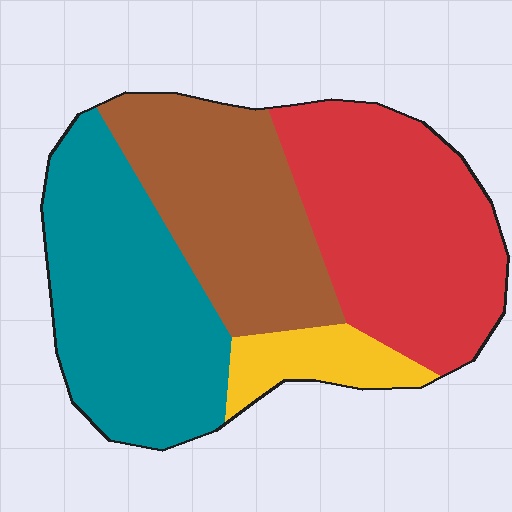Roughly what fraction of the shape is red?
Red takes up about one third (1/3) of the shape.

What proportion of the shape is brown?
Brown takes up between a quarter and a half of the shape.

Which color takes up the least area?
Yellow, at roughly 10%.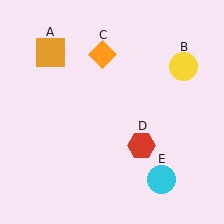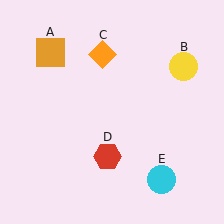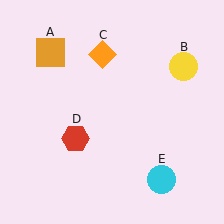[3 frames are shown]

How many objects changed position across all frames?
1 object changed position: red hexagon (object D).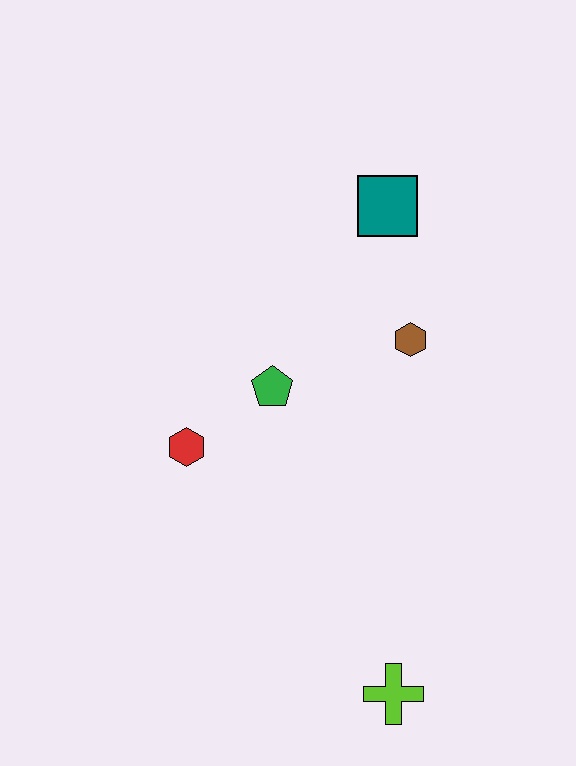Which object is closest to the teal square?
The brown hexagon is closest to the teal square.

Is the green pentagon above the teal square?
No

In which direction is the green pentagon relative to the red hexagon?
The green pentagon is to the right of the red hexagon.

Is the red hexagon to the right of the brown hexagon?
No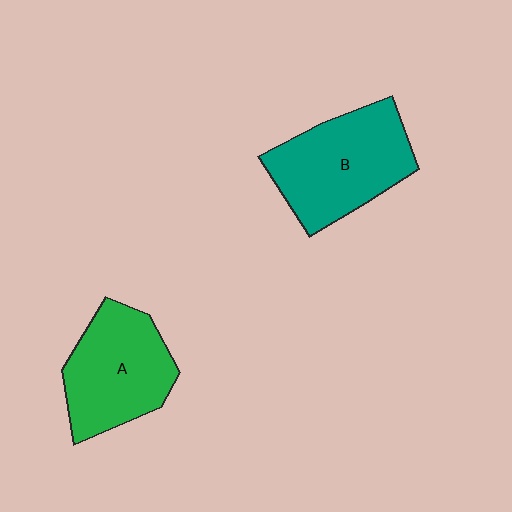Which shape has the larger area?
Shape B (teal).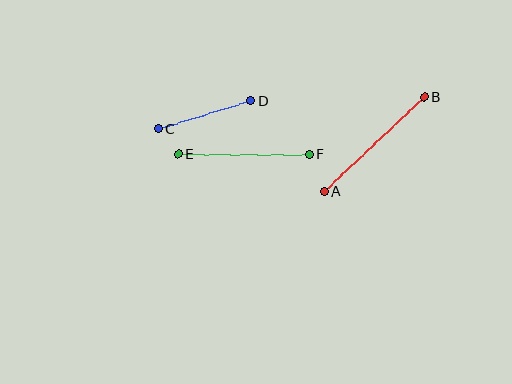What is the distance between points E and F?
The distance is approximately 131 pixels.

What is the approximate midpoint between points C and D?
The midpoint is at approximately (205, 115) pixels.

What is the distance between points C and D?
The distance is approximately 97 pixels.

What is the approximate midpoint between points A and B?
The midpoint is at approximately (374, 144) pixels.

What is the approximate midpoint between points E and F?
The midpoint is at approximately (244, 154) pixels.